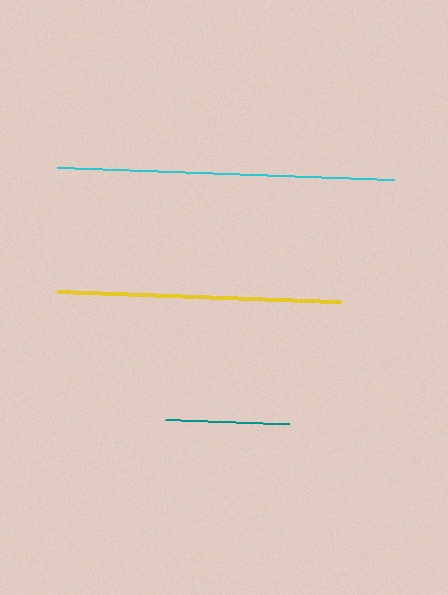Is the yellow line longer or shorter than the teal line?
The yellow line is longer than the teal line.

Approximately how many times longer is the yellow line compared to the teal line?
The yellow line is approximately 2.3 times the length of the teal line.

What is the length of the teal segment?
The teal segment is approximately 124 pixels long.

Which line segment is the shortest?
The teal line is the shortest at approximately 124 pixels.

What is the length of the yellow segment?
The yellow segment is approximately 284 pixels long.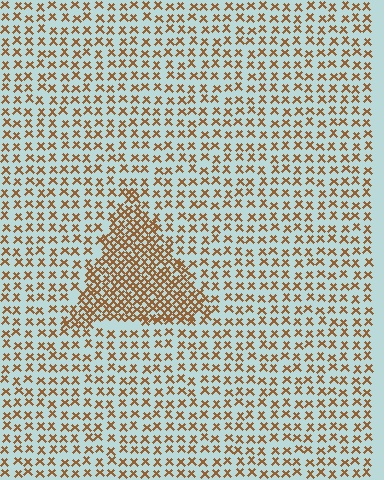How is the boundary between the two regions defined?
The boundary is defined by a change in element density (approximately 2.2x ratio). All elements are the same color, size, and shape.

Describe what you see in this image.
The image contains small brown elements arranged at two different densities. A triangle-shaped region is visible where the elements are more densely packed than the surrounding area.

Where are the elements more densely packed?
The elements are more densely packed inside the triangle boundary.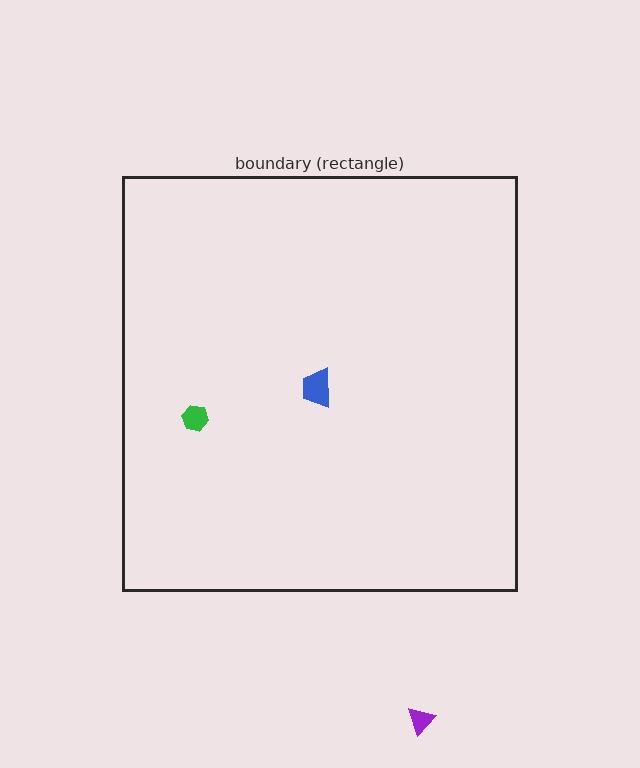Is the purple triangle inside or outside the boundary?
Outside.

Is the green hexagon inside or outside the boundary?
Inside.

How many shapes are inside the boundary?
2 inside, 1 outside.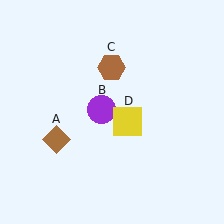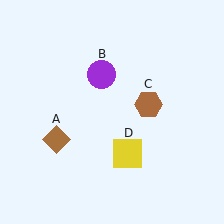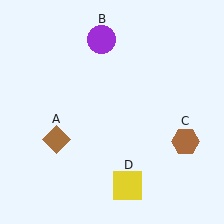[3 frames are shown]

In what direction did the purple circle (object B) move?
The purple circle (object B) moved up.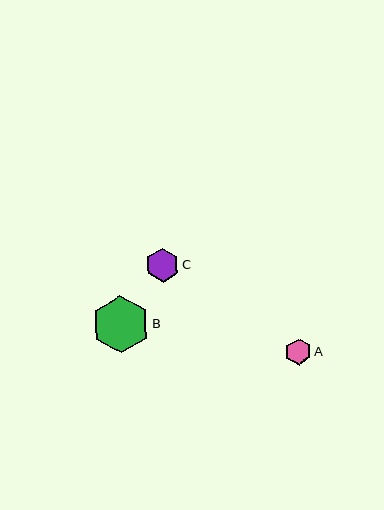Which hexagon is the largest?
Hexagon B is the largest with a size of approximately 57 pixels.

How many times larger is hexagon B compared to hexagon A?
Hexagon B is approximately 2.2 times the size of hexagon A.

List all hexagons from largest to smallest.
From largest to smallest: B, C, A.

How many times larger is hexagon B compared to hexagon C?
Hexagon B is approximately 1.7 times the size of hexagon C.